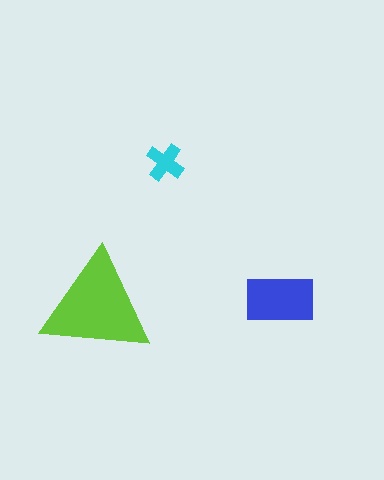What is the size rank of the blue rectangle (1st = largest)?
2nd.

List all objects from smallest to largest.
The cyan cross, the blue rectangle, the lime triangle.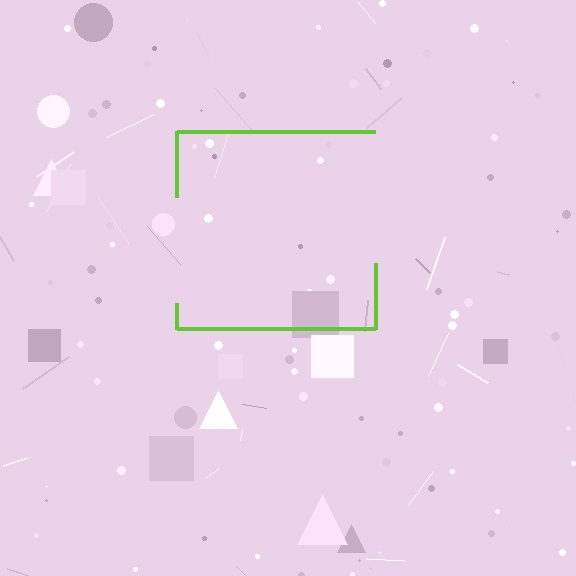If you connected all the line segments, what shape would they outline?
They would outline a square.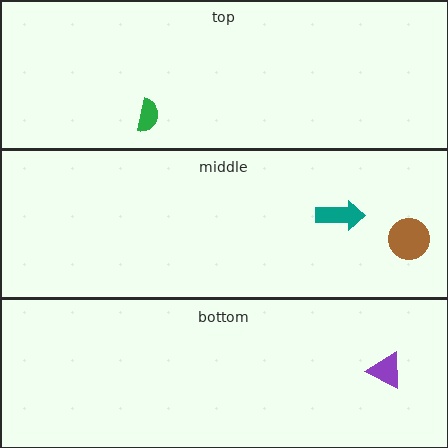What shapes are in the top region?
The green semicircle.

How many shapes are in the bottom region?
1.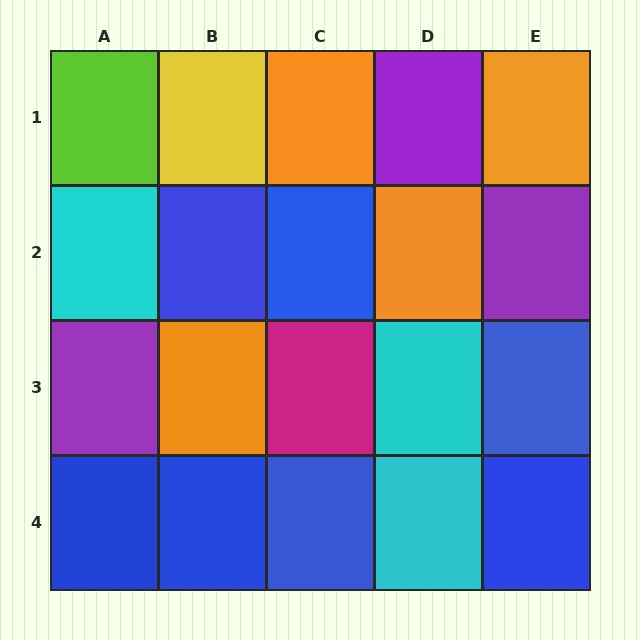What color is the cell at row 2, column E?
Purple.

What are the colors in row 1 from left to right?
Lime, yellow, orange, purple, orange.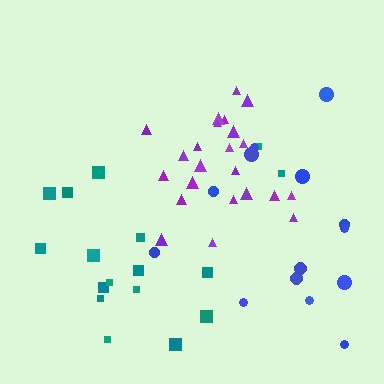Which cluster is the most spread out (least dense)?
Blue.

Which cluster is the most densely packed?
Purple.